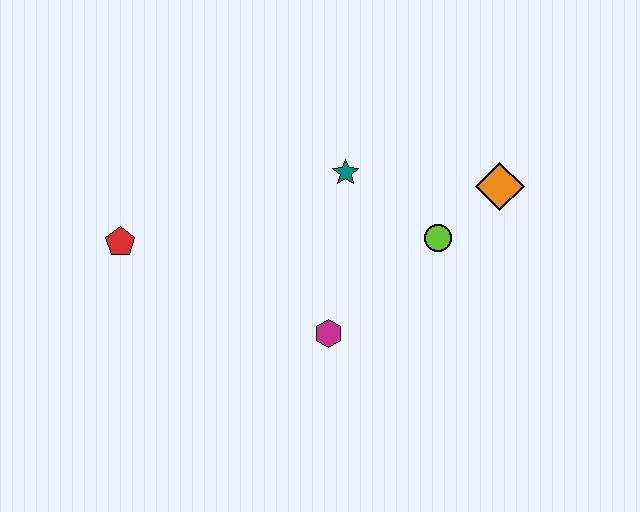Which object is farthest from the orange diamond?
The red pentagon is farthest from the orange diamond.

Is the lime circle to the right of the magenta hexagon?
Yes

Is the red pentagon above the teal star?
No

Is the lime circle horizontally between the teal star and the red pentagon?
No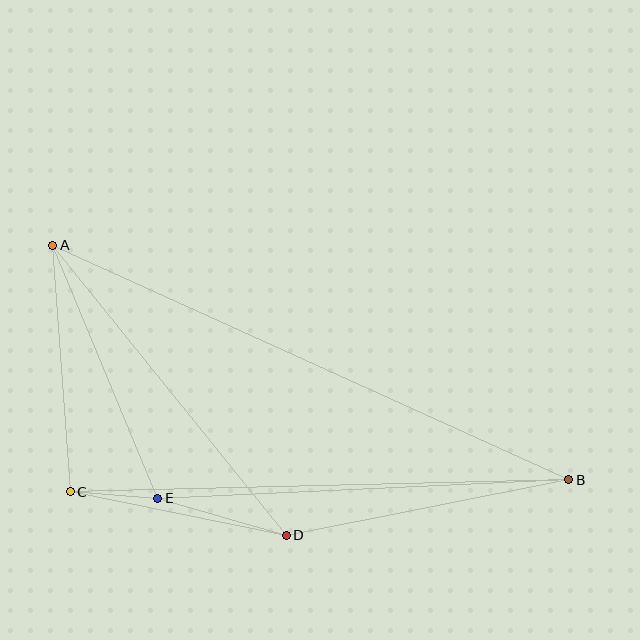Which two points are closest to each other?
Points C and E are closest to each other.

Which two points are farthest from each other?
Points A and B are farthest from each other.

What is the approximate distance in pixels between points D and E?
The distance between D and E is approximately 134 pixels.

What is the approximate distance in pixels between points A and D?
The distance between A and D is approximately 372 pixels.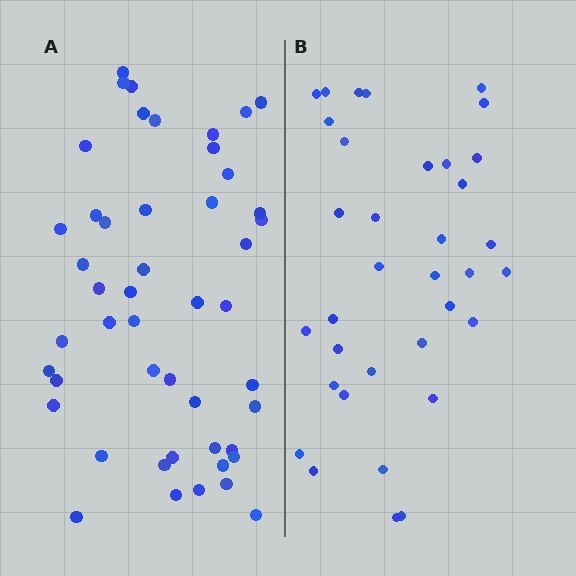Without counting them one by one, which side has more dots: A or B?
Region A (the left region) has more dots.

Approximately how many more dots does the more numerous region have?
Region A has approximately 15 more dots than region B.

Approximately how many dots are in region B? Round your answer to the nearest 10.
About 40 dots. (The exact count is 35, which rounds to 40.)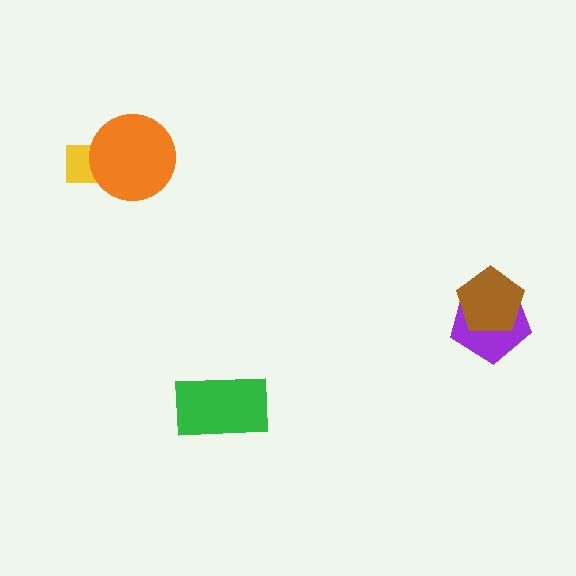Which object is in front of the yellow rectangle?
The orange circle is in front of the yellow rectangle.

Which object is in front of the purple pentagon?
The brown pentagon is in front of the purple pentagon.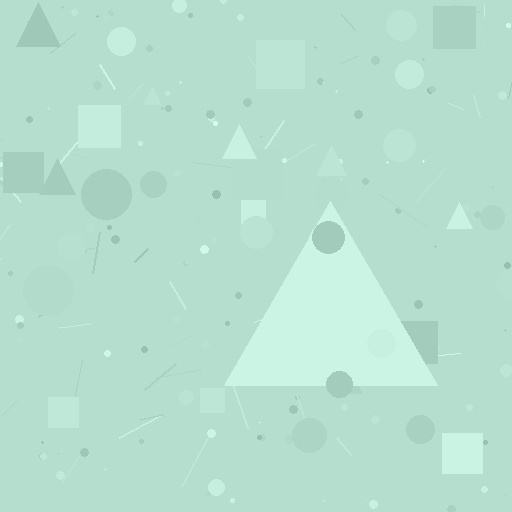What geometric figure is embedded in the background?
A triangle is embedded in the background.